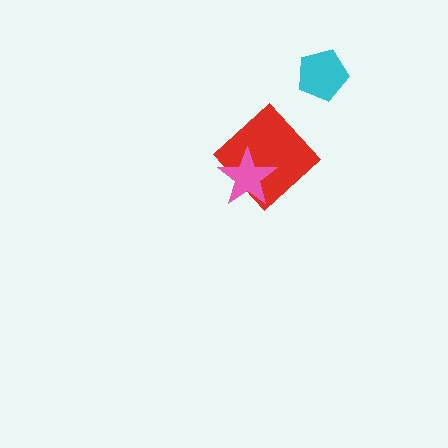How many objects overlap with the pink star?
1 object overlaps with the pink star.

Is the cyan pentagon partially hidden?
No, no other shape covers it.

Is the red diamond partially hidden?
Yes, it is partially covered by another shape.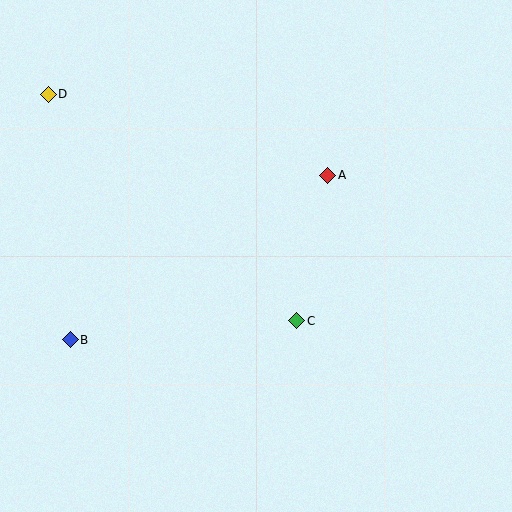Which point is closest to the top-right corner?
Point A is closest to the top-right corner.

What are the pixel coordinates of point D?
Point D is at (48, 94).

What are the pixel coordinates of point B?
Point B is at (70, 340).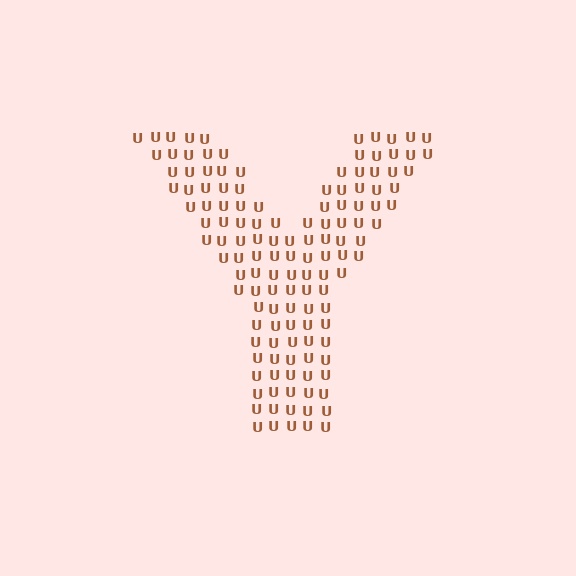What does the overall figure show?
The overall figure shows the letter Y.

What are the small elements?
The small elements are letter U's.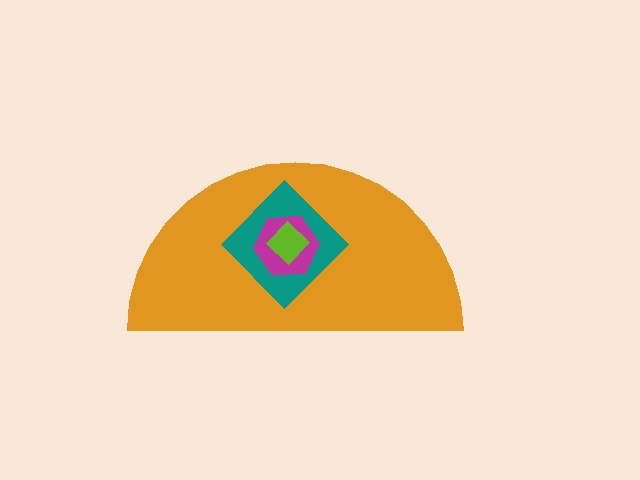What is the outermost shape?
The orange semicircle.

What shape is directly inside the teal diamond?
The magenta hexagon.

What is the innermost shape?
The lime diamond.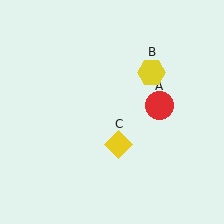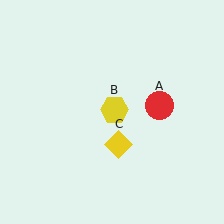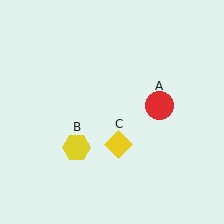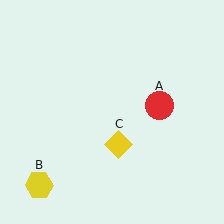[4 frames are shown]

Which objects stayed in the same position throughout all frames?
Red circle (object A) and yellow diamond (object C) remained stationary.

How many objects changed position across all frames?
1 object changed position: yellow hexagon (object B).